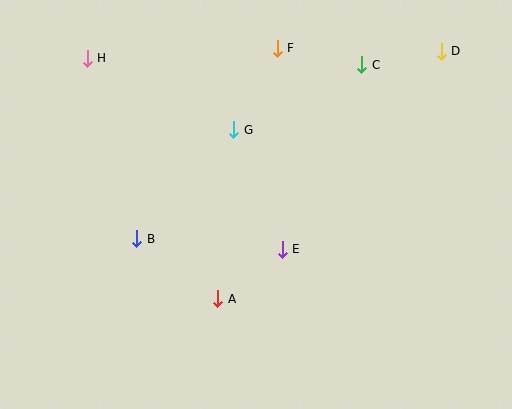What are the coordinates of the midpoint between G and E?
The midpoint between G and E is at (258, 190).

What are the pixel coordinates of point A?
Point A is at (218, 299).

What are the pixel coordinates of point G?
Point G is at (234, 130).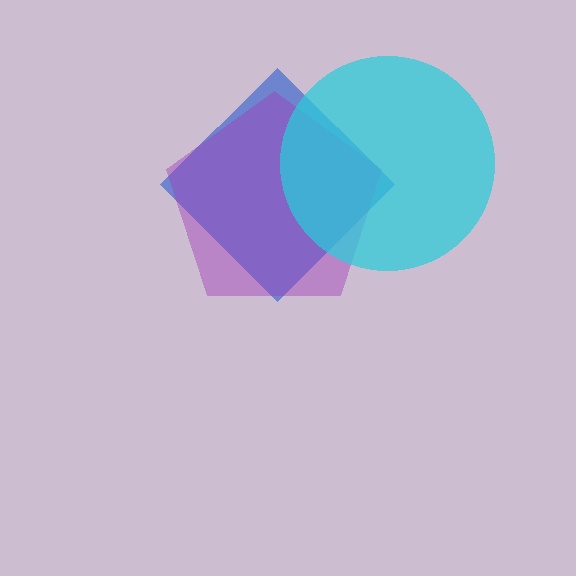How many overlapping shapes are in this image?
There are 3 overlapping shapes in the image.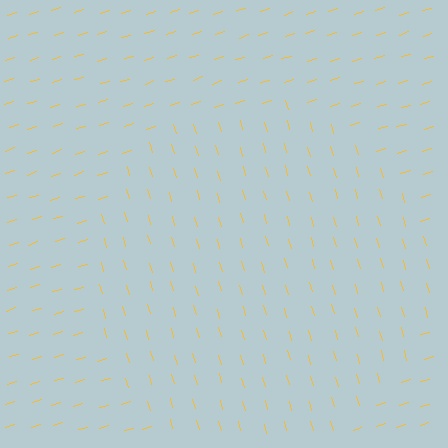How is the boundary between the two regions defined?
The boundary is defined purely by a change in line orientation (approximately 89 degrees difference). All lines are the same color and thickness.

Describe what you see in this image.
The image is filled with small yellow line segments. A circle region in the image has lines oriented differently from the surrounding lines, creating a visible texture boundary.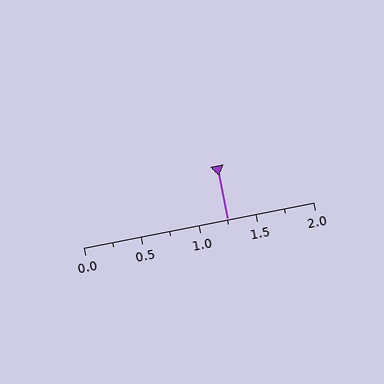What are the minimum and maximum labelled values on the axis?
The axis runs from 0.0 to 2.0.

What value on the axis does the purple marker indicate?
The marker indicates approximately 1.25.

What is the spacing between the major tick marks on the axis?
The major ticks are spaced 0.5 apart.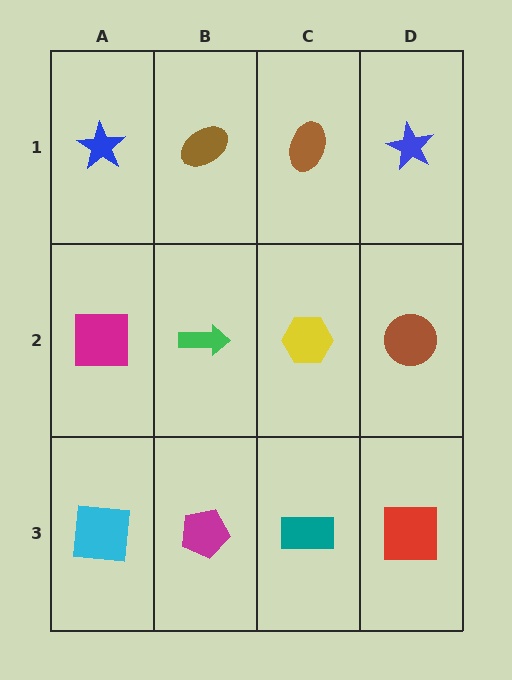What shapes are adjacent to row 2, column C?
A brown ellipse (row 1, column C), a teal rectangle (row 3, column C), a green arrow (row 2, column B), a brown circle (row 2, column D).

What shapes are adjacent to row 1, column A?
A magenta square (row 2, column A), a brown ellipse (row 1, column B).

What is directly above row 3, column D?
A brown circle.